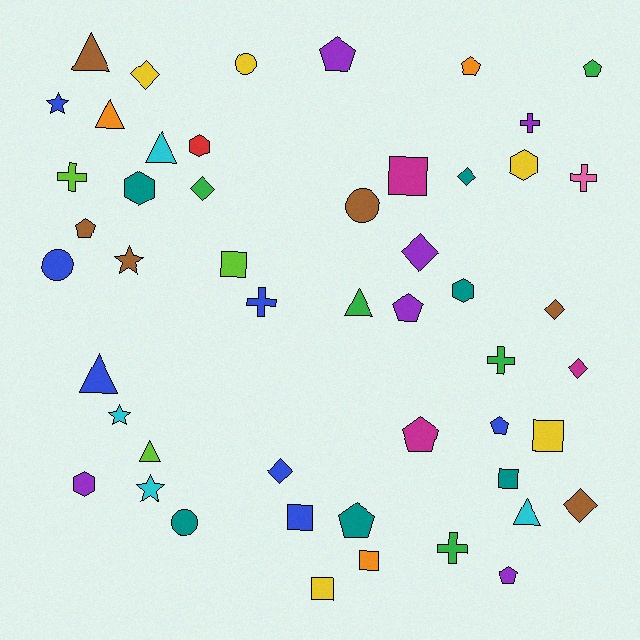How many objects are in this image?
There are 50 objects.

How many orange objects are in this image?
There are 3 orange objects.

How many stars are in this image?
There are 4 stars.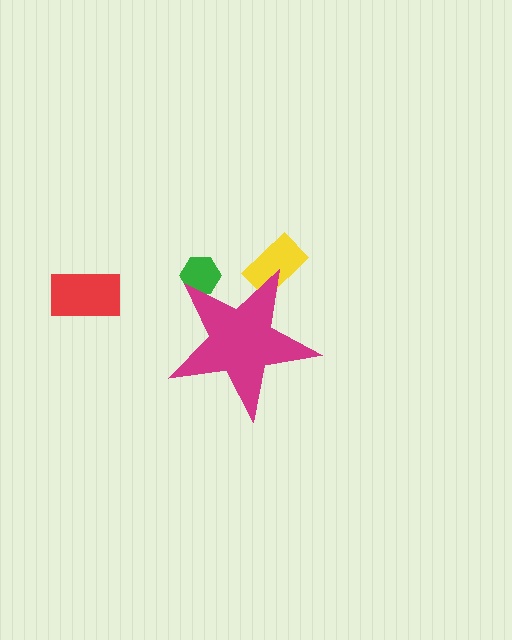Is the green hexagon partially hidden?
Yes, the green hexagon is partially hidden behind the magenta star.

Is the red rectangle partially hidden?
No, the red rectangle is fully visible.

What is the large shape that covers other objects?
A magenta star.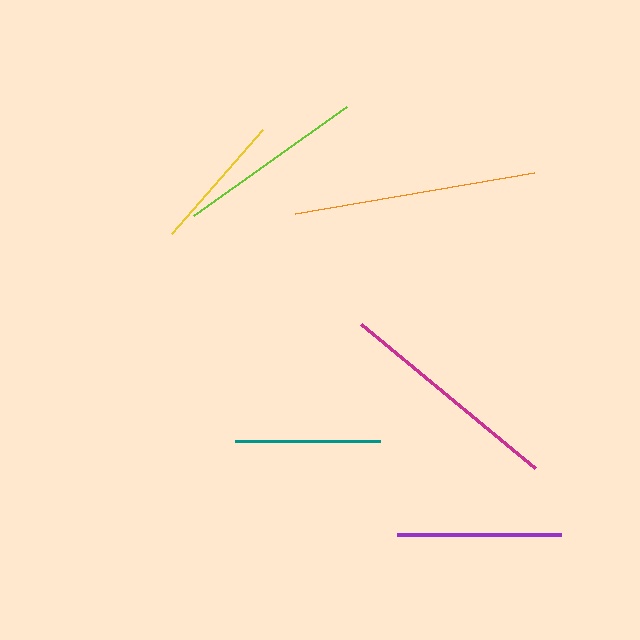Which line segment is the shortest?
The yellow line is the shortest at approximately 139 pixels.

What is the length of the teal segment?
The teal segment is approximately 144 pixels long.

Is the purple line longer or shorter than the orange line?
The orange line is longer than the purple line.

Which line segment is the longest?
The orange line is the longest at approximately 243 pixels.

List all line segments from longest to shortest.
From longest to shortest: orange, magenta, lime, purple, teal, yellow.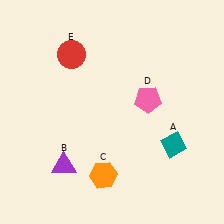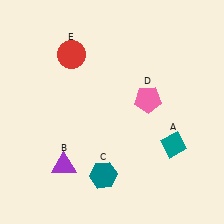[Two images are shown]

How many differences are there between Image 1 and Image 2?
There is 1 difference between the two images.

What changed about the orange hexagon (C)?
In Image 1, C is orange. In Image 2, it changed to teal.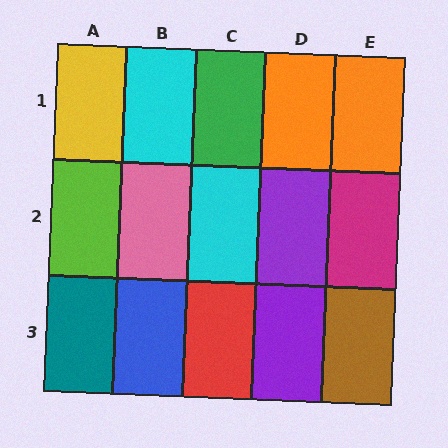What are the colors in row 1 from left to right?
Yellow, cyan, green, orange, orange.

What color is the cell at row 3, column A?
Teal.